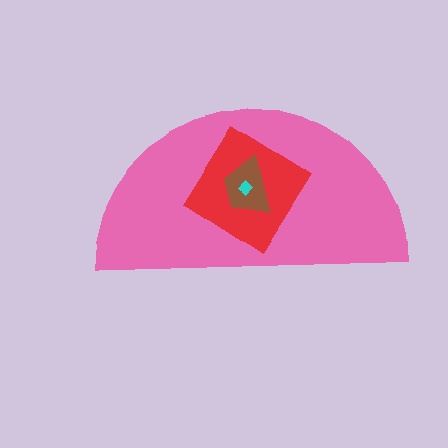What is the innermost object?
The cyan diamond.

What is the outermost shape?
The pink semicircle.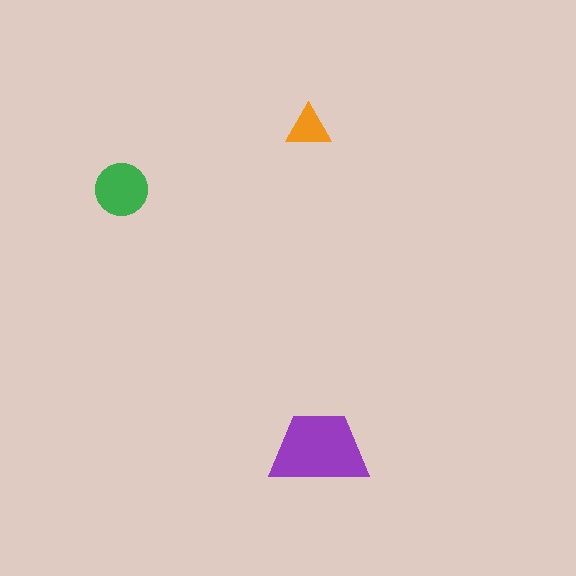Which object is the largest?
The purple trapezoid.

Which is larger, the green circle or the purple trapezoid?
The purple trapezoid.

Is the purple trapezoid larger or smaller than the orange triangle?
Larger.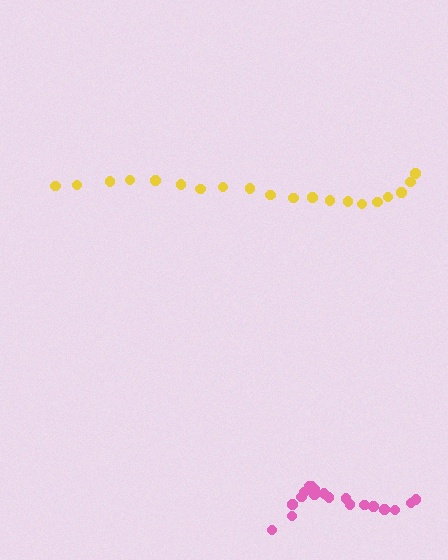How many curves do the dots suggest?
There are 2 distinct paths.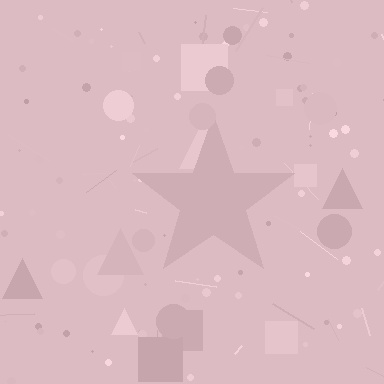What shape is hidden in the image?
A star is hidden in the image.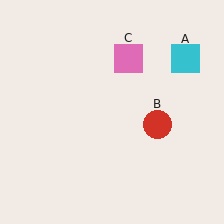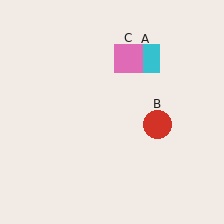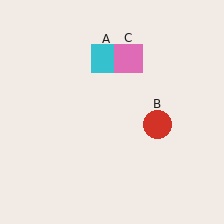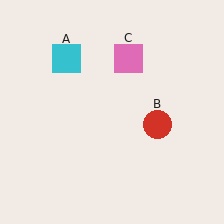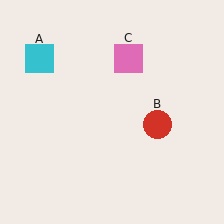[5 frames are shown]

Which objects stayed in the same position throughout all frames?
Red circle (object B) and pink square (object C) remained stationary.